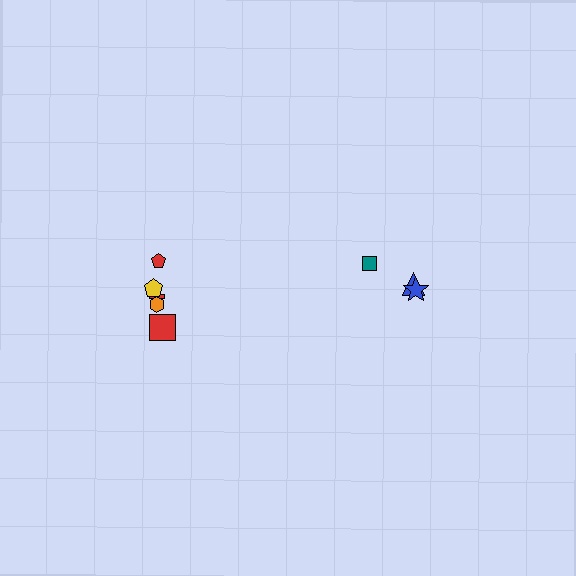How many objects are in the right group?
There are 3 objects.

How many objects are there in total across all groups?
There are 8 objects.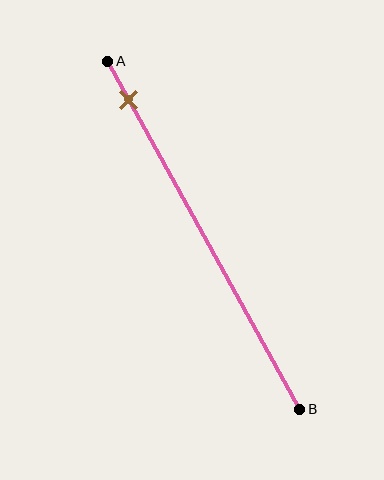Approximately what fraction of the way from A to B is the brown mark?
The brown mark is approximately 10% of the way from A to B.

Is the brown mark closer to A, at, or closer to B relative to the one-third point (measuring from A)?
The brown mark is closer to point A than the one-third point of segment AB.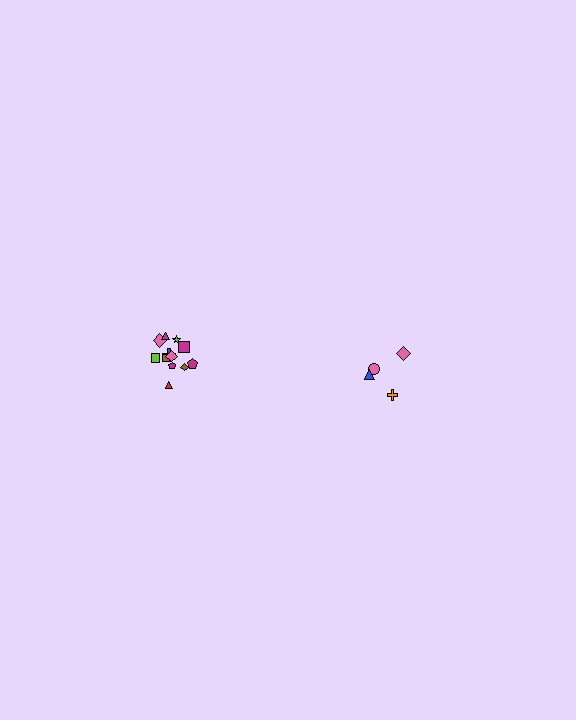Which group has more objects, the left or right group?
The left group.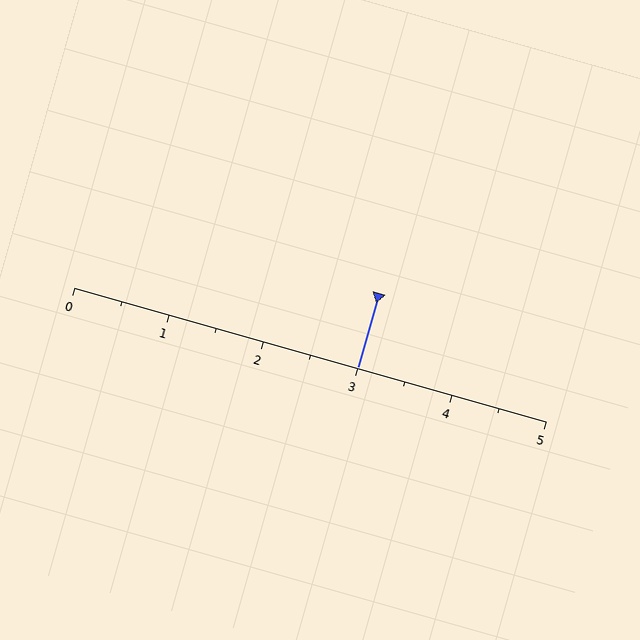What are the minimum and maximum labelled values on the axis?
The axis runs from 0 to 5.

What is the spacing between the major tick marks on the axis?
The major ticks are spaced 1 apart.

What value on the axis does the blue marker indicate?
The marker indicates approximately 3.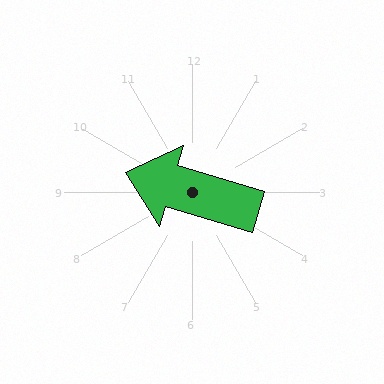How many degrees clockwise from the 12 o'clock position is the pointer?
Approximately 287 degrees.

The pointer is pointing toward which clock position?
Roughly 10 o'clock.